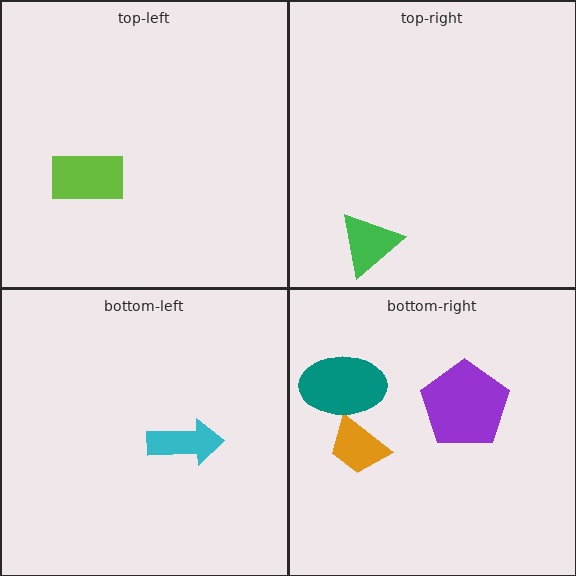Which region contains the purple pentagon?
The bottom-right region.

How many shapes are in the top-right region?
1.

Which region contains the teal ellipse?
The bottom-right region.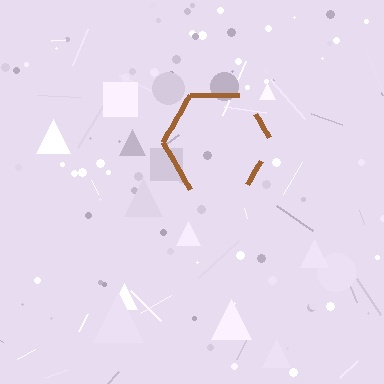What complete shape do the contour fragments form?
The contour fragments form a hexagon.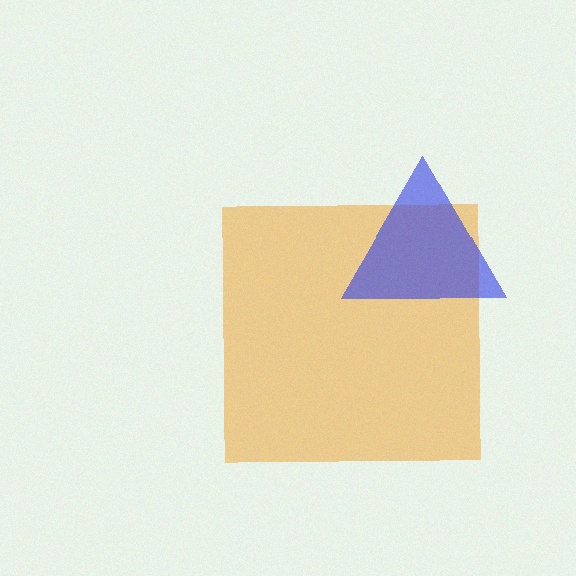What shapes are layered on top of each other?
The layered shapes are: an orange square, a blue triangle.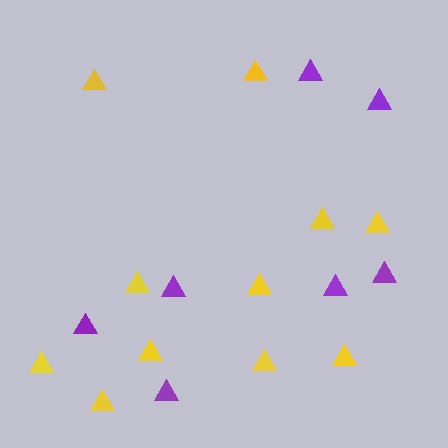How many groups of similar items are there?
There are 2 groups: one group of yellow triangles (11) and one group of purple triangles (7).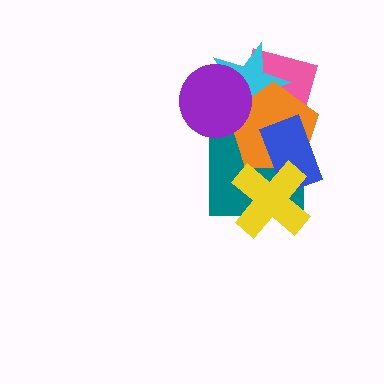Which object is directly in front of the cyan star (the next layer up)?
The orange pentagon is directly in front of the cyan star.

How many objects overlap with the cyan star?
3 objects overlap with the cyan star.